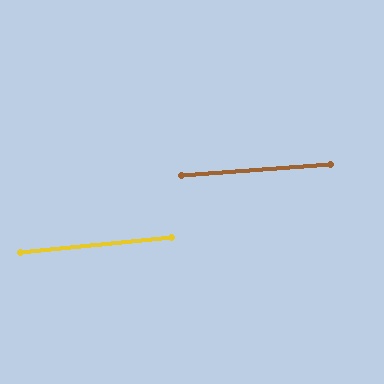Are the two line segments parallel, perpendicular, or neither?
Parallel — their directions differ by only 1.8°.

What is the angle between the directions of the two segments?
Approximately 2 degrees.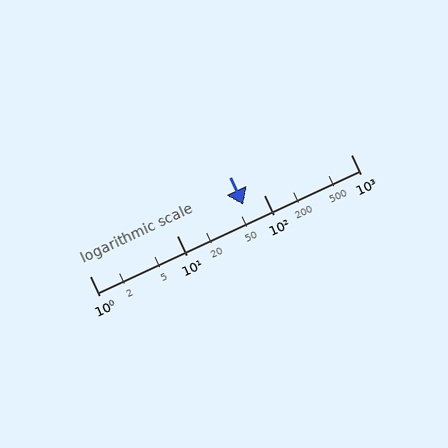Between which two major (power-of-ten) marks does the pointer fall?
The pointer is between 10 and 100.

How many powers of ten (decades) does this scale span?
The scale spans 3 decades, from 1 to 1000.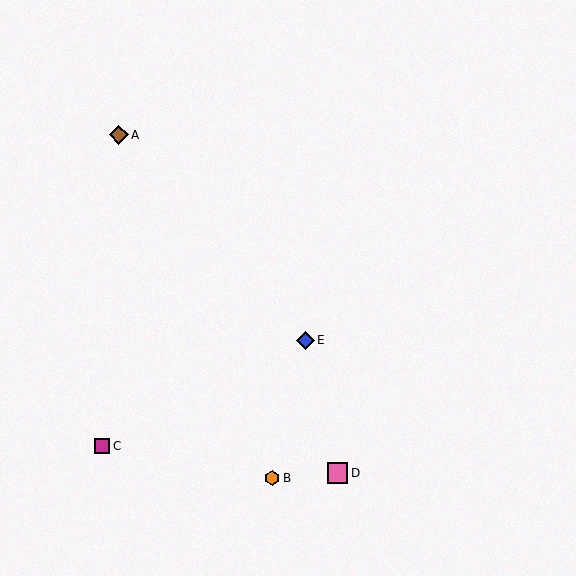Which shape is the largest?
The pink square (labeled D) is the largest.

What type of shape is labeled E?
Shape E is a blue diamond.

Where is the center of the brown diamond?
The center of the brown diamond is at (119, 135).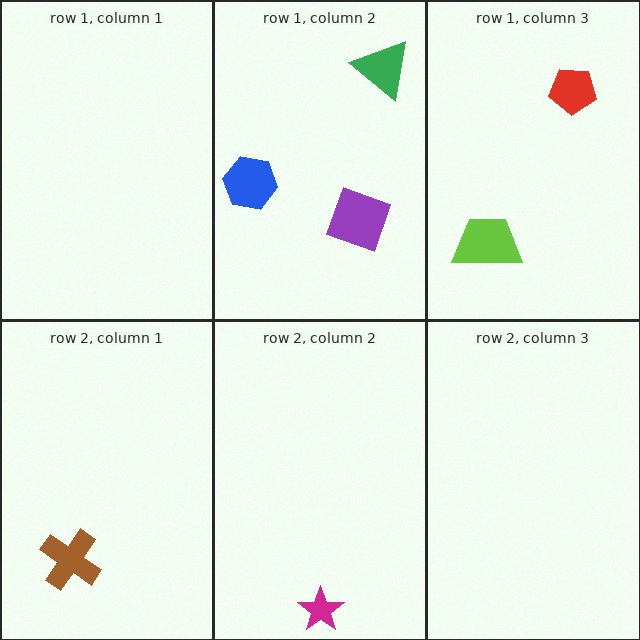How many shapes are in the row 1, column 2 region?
3.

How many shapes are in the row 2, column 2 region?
1.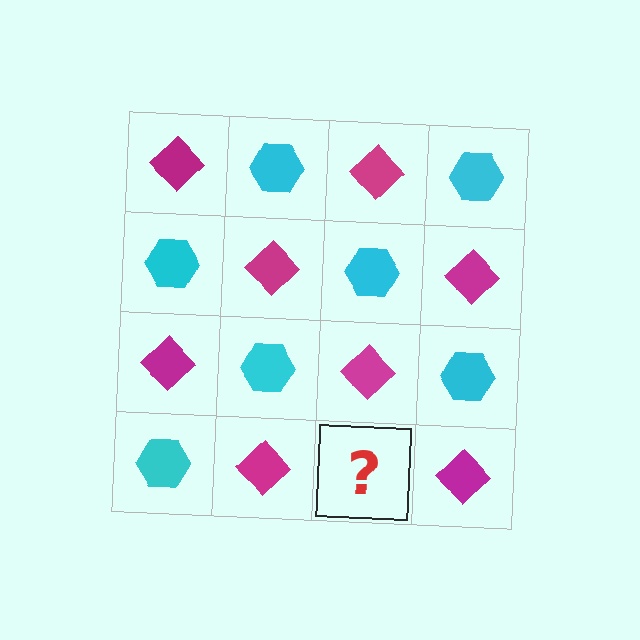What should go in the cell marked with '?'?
The missing cell should contain a cyan hexagon.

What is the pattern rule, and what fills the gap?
The rule is that it alternates magenta diamond and cyan hexagon in a checkerboard pattern. The gap should be filled with a cyan hexagon.